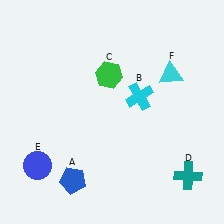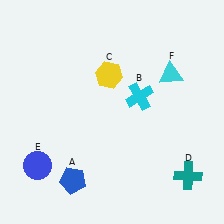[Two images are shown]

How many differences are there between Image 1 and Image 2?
There is 1 difference between the two images.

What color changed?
The hexagon (C) changed from green in Image 1 to yellow in Image 2.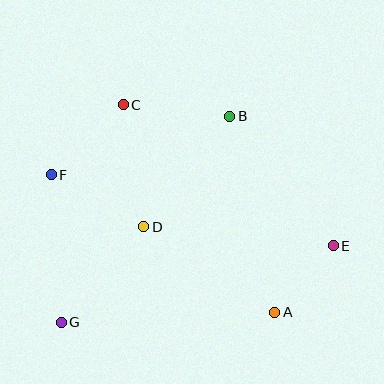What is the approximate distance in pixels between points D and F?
The distance between D and F is approximately 106 pixels.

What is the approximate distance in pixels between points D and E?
The distance between D and E is approximately 190 pixels.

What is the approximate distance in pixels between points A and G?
The distance between A and G is approximately 214 pixels.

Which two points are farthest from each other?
Points E and F are farthest from each other.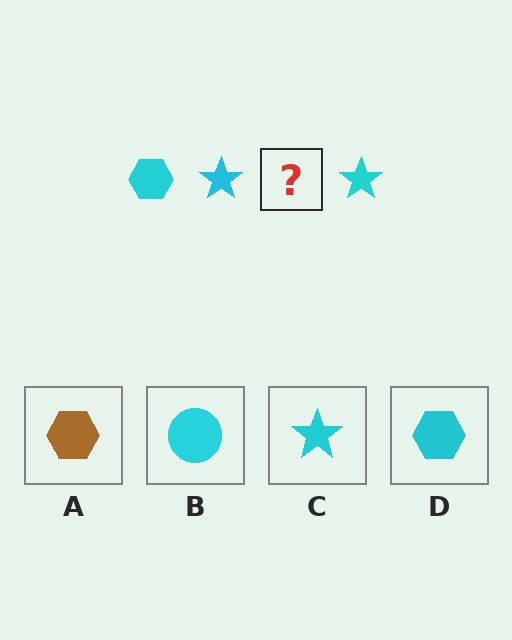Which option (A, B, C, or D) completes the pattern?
D.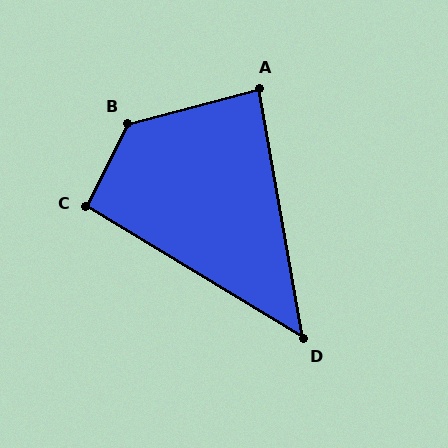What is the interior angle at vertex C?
Approximately 95 degrees (approximately right).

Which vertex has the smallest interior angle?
D, at approximately 49 degrees.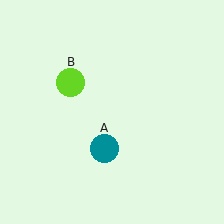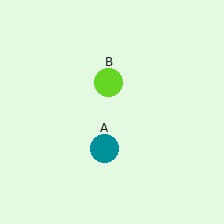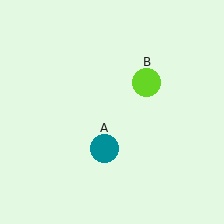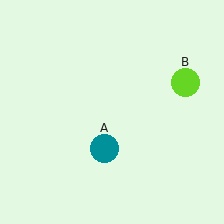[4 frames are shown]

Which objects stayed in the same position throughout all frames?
Teal circle (object A) remained stationary.